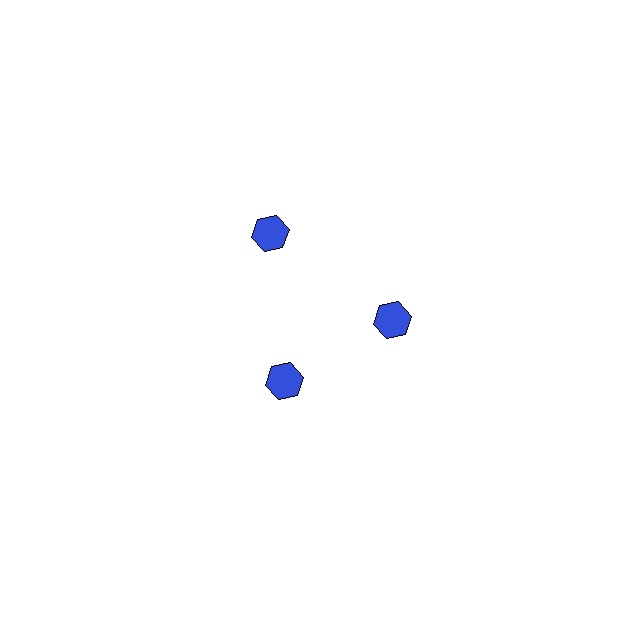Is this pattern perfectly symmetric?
No. The 3 blue hexagons are arranged in a ring, but one element near the 11 o'clock position is pushed outward from the center, breaking the 3-fold rotational symmetry.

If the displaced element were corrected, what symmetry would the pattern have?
It would have 3-fold rotational symmetry — the pattern would map onto itself every 120 degrees.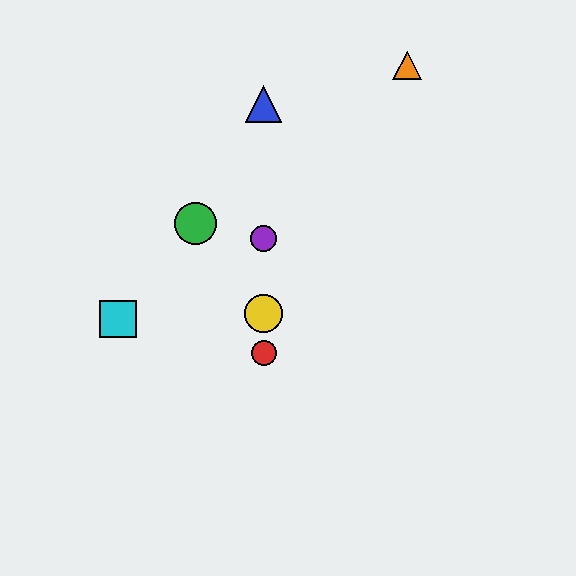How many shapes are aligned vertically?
4 shapes (the red circle, the blue triangle, the yellow circle, the purple circle) are aligned vertically.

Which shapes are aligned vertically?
The red circle, the blue triangle, the yellow circle, the purple circle are aligned vertically.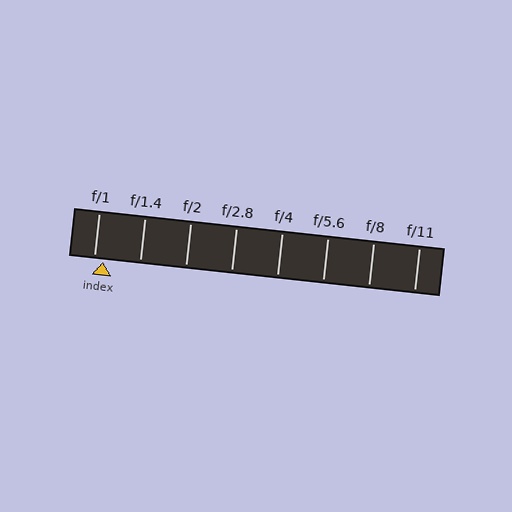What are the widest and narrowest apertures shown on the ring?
The widest aperture shown is f/1 and the narrowest is f/11.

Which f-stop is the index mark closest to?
The index mark is closest to f/1.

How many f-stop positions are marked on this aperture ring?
There are 8 f-stop positions marked.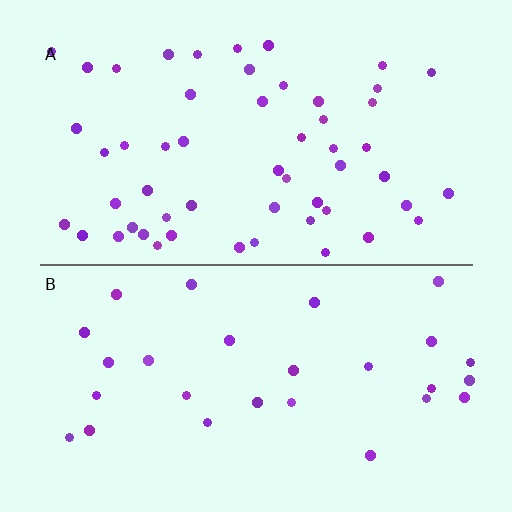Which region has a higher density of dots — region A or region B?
A (the top).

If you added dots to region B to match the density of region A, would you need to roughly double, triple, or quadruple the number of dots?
Approximately double.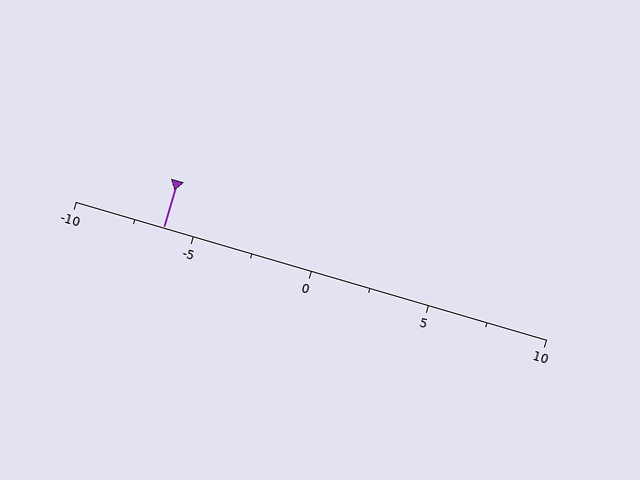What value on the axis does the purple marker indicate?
The marker indicates approximately -6.2.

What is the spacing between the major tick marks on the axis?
The major ticks are spaced 5 apart.